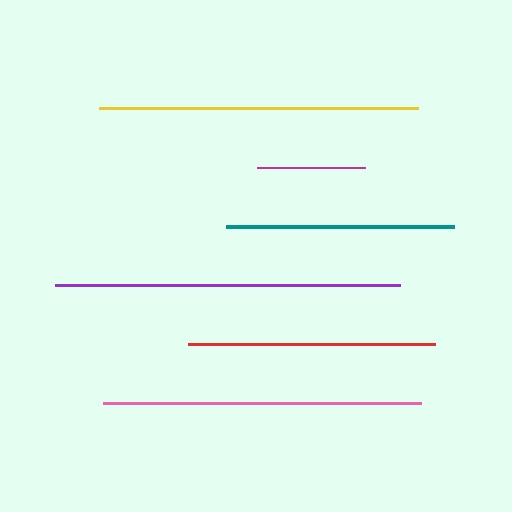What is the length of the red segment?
The red segment is approximately 246 pixels long.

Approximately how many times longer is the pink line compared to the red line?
The pink line is approximately 1.3 times the length of the red line.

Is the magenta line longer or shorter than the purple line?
The purple line is longer than the magenta line.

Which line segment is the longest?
The purple line is the longest at approximately 345 pixels.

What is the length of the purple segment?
The purple segment is approximately 345 pixels long.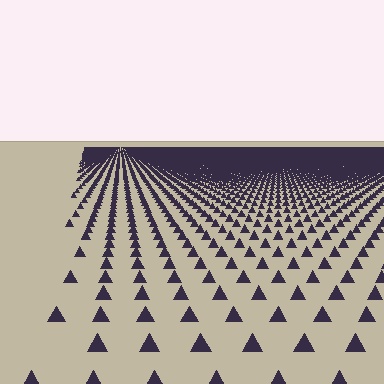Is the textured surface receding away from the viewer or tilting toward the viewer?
The surface is receding away from the viewer. Texture elements get smaller and denser toward the top.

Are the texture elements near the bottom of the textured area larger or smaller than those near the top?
Larger. Near the bottom, elements are closer to the viewer and appear at a bigger on-screen size.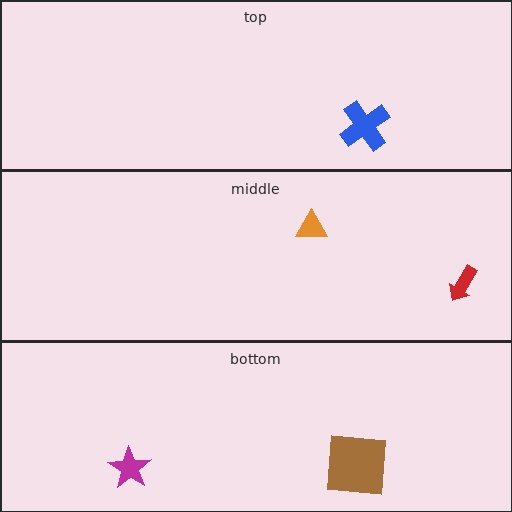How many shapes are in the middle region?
2.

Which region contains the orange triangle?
The middle region.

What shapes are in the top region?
The blue cross.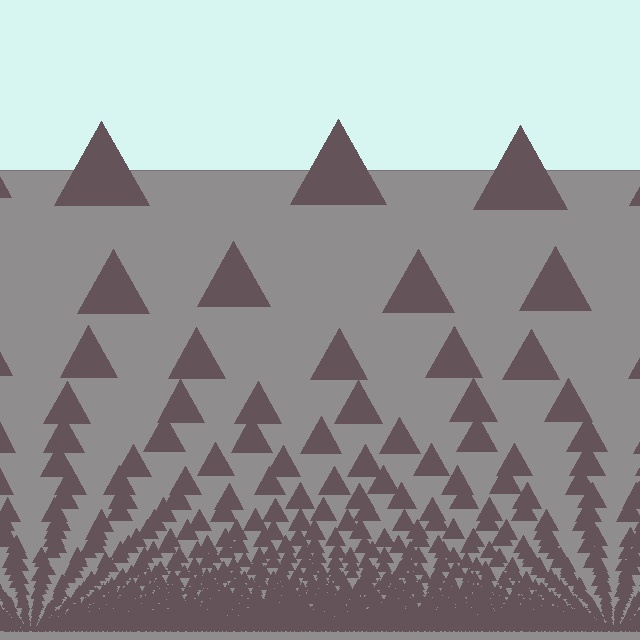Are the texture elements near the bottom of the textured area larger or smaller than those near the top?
Smaller. The gradient is inverted — elements near the bottom are smaller and denser.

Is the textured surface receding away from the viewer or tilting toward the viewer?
The surface appears to tilt toward the viewer. Texture elements get larger and sparser toward the top.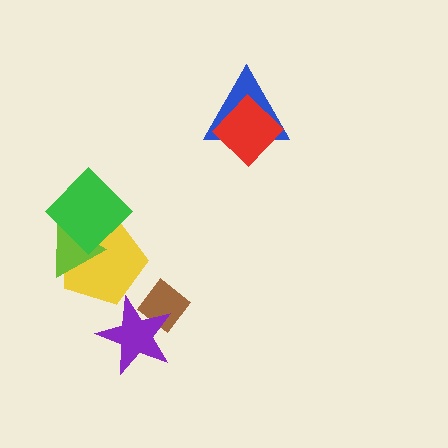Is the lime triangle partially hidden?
Yes, it is partially covered by another shape.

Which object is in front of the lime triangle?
The green diamond is in front of the lime triangle.